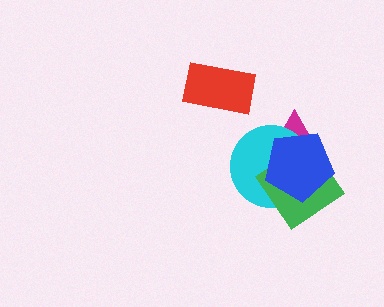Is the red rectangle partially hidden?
No, no other shape covers it.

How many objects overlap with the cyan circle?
3 objects overlap with the cyan circle.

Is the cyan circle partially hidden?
Yes, it is partially covered by another shape.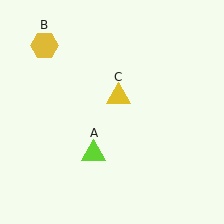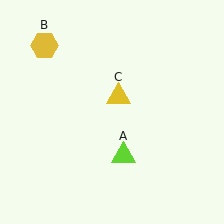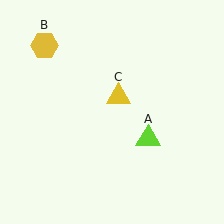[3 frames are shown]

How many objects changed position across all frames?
1 object changed position: lime triangle (object A).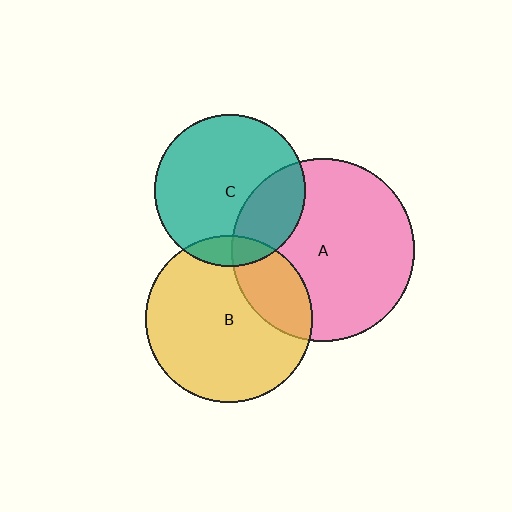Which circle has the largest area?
Circle A (pink).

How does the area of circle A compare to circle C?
Approximately 1.5 times.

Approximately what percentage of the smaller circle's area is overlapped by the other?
Approximately 25%.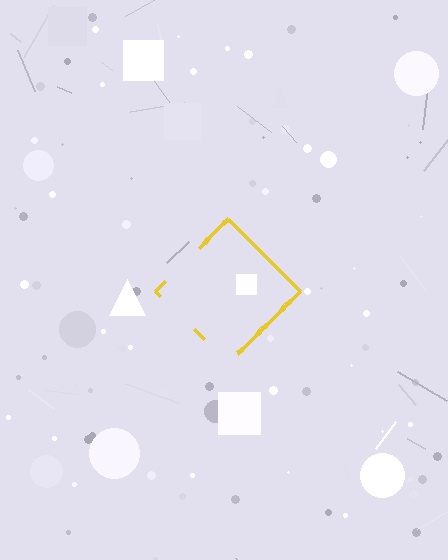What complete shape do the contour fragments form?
The contour fragments form a diamond.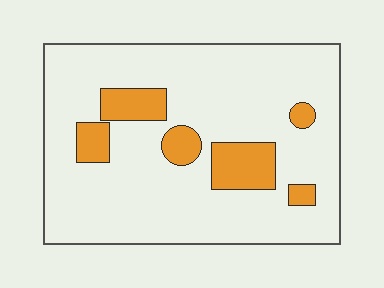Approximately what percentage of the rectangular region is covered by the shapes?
Approximately 15%.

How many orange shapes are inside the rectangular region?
6.